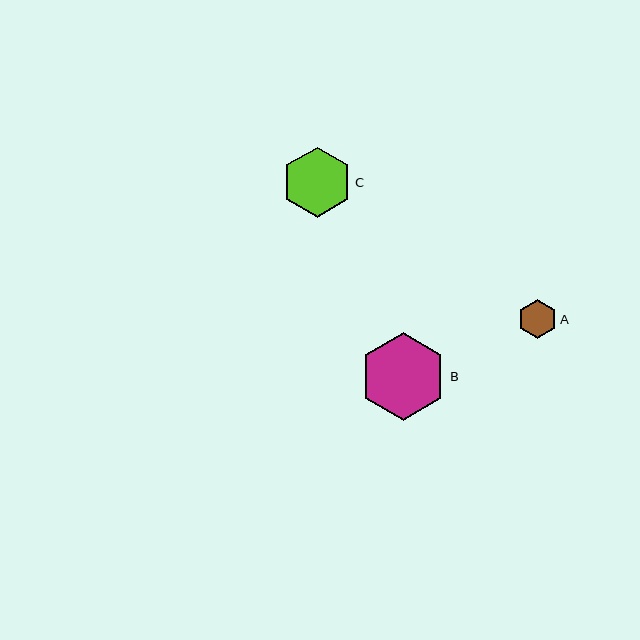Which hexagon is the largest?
Hexagon B is the largest with a size of approximately 88 pixels.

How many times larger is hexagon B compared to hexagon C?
Hexagon B is approximately 1.2 times the size of hexagon C.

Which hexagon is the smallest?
Hexagon A is the smallest with a size of approximately 39 pixels.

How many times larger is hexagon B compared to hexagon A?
Hexagon B is approximately 2.3 times the size of hexagon A.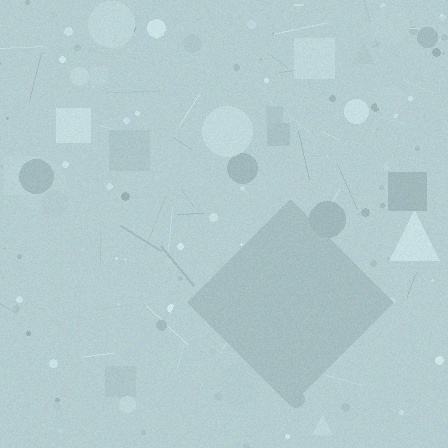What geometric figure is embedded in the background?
A diamond is embedded in the background.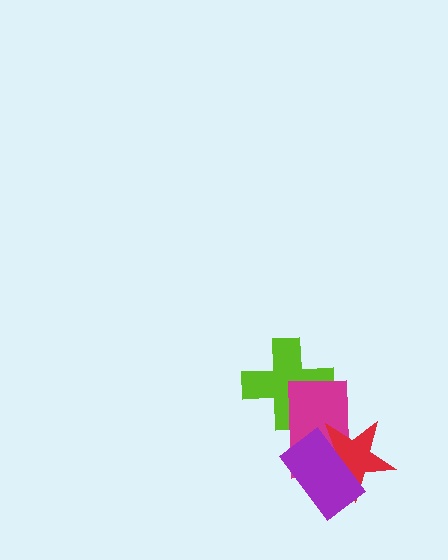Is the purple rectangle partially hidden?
No, no other shape covers it.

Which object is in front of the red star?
The purple rectangle is in front of the red star.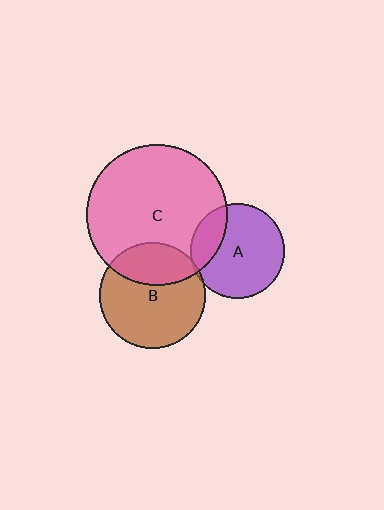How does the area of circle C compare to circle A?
Approximately 2.2 times.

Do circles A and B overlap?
Yes.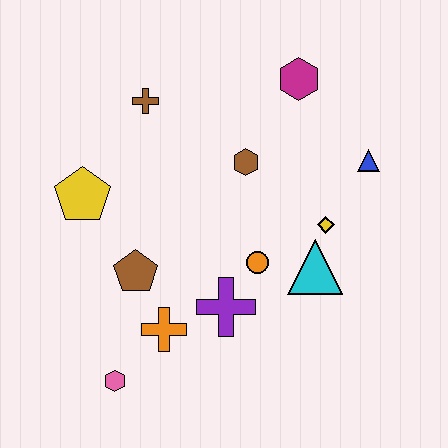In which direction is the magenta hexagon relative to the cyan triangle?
The magenta hexagon is above the cyan triangle.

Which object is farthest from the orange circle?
The brown cross is farthest from the orange circle.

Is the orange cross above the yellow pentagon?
No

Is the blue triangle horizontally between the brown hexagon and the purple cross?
No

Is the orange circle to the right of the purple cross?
Yes